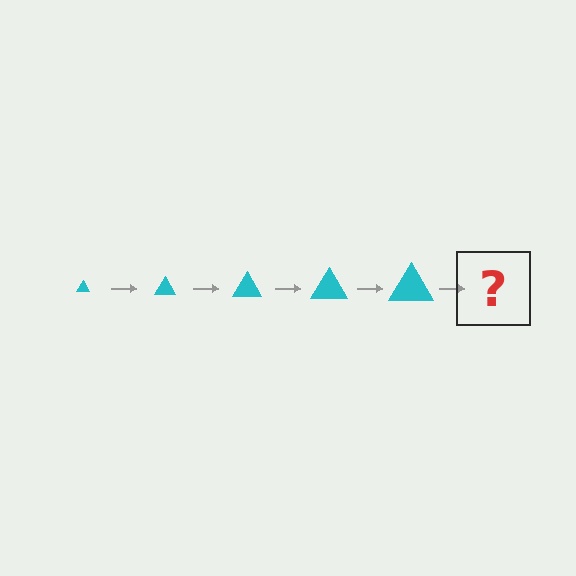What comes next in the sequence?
The next element should be a cyan triangle, larger than the previous one.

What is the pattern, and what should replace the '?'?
The pattern is that the triangle gets progressively larger each step. The '?' should be a cyan triangle, larger than the previous one.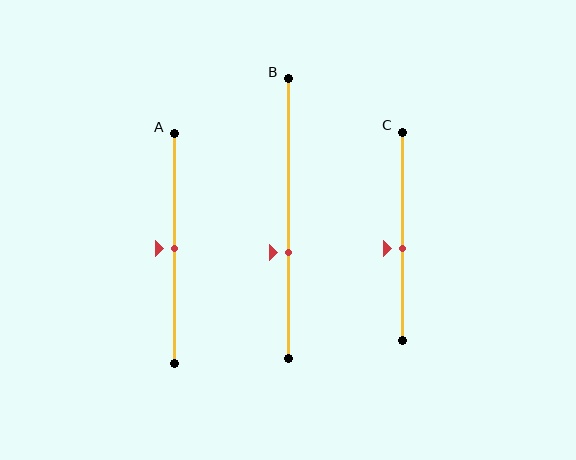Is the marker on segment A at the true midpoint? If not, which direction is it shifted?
Yes, the marker on segment A is at the true midpoint.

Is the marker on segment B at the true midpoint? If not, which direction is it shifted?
No, the marker on segment B is shifted downward by about 12% of the segment length.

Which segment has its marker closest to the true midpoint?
Segment A has its marker closest to the true midpoint.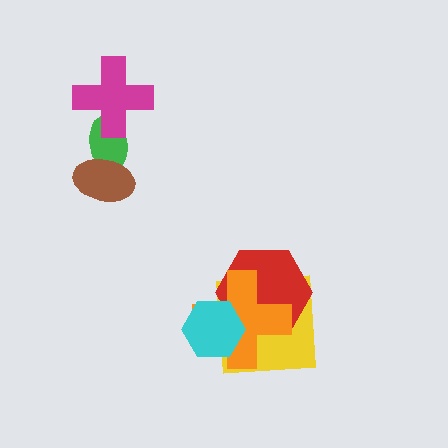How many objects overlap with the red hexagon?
3 objects overlap with the red hexagon.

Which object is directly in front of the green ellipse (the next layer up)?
The magenta cross is directly in front of the green ellipse.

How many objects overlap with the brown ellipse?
1 object overlaps with the brown ellipse.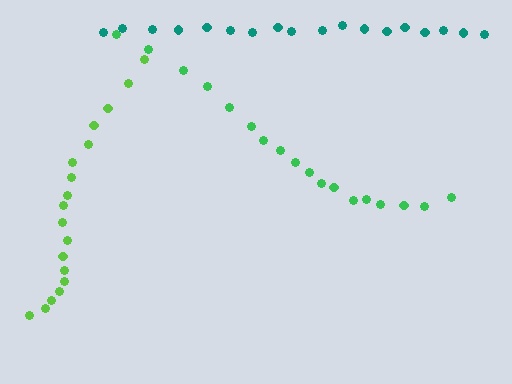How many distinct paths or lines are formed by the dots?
There are 3 distinct paths.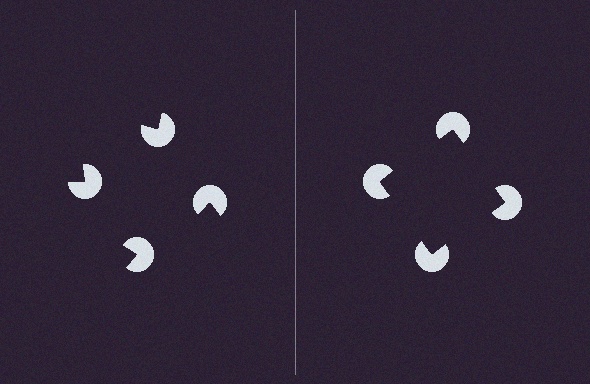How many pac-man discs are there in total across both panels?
8 — 4 on each side.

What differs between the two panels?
The pac-man discs are positioned identically on both sides; only the wedge orientations differ. On the right they align to a square; on the left they are misaligned.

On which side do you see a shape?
An illusory square appears on the right side. On the left side the wedge cuts are rotated, so no coherent shape forms.